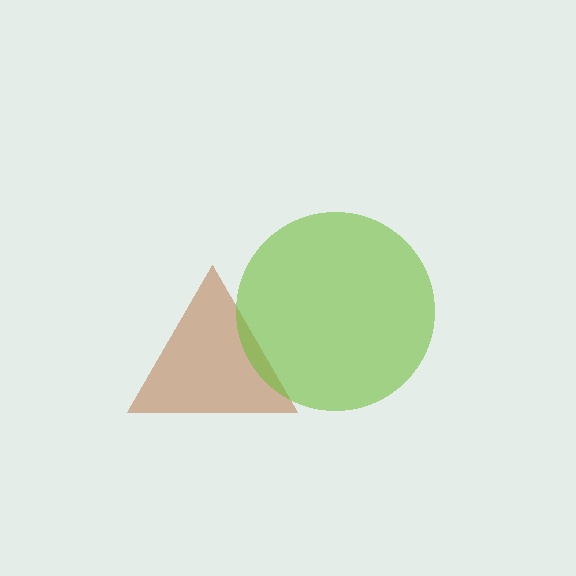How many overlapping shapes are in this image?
There are 2 overlapping shapes in the image.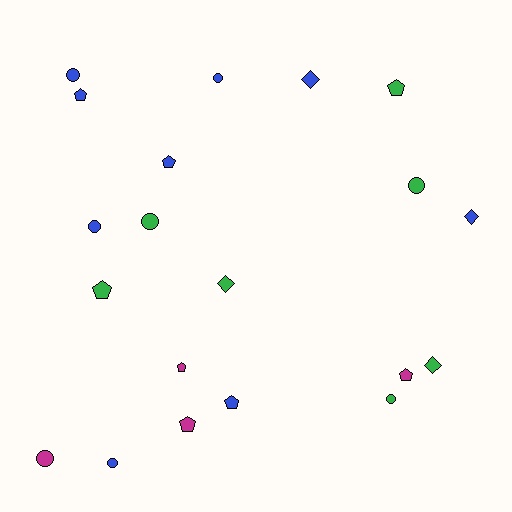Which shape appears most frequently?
Circle, with 8 objects.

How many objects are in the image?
There are 20 objects.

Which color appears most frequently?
Blue, with 9 objects.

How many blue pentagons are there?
There are 3 blue pentagons.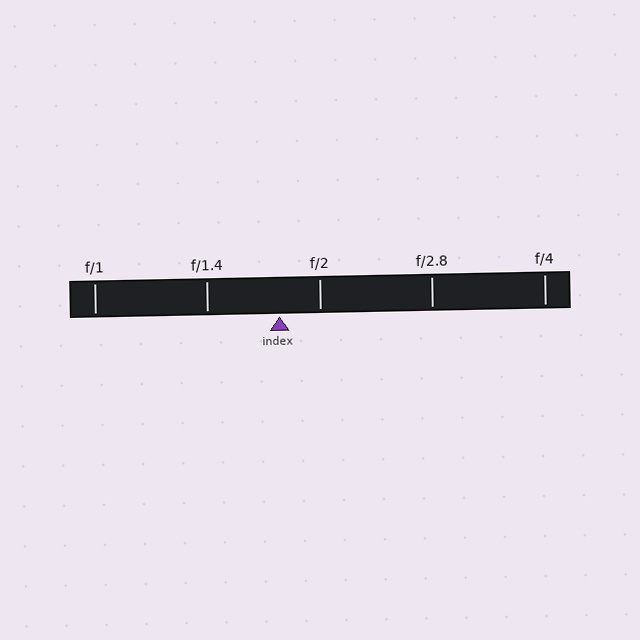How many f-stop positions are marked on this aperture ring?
There are 5 f-stop positions marked.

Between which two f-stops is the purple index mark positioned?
The index mark is between f/1.4 and f/2.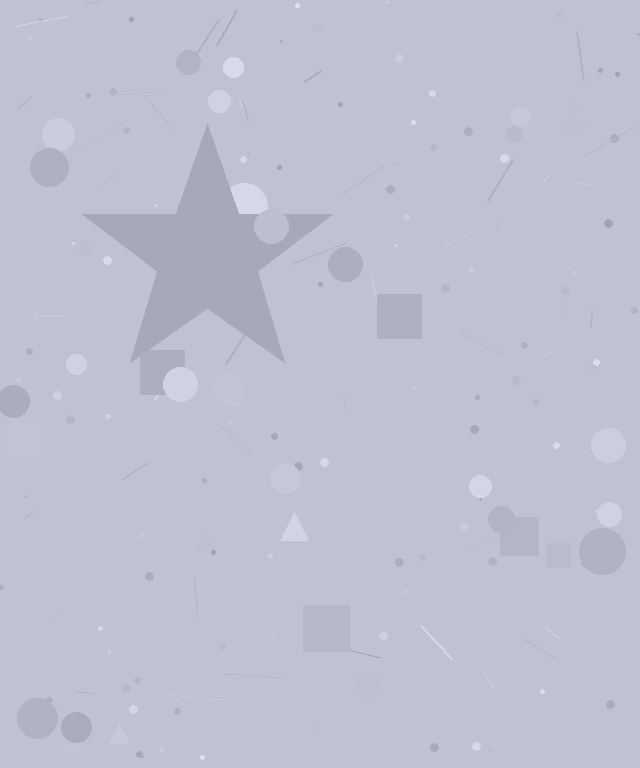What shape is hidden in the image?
A star is hidden in the image.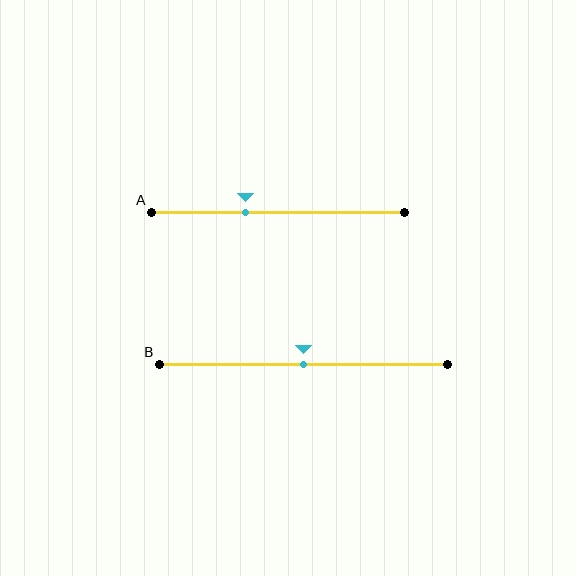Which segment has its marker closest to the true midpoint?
Segment B has its marker closest to the true midpoint.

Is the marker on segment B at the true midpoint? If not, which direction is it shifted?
Yes, the marker on segment B is at the true midpoint.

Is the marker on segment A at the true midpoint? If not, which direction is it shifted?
No, the marker on segment A is shifted to the left by about 13% of the segment length.